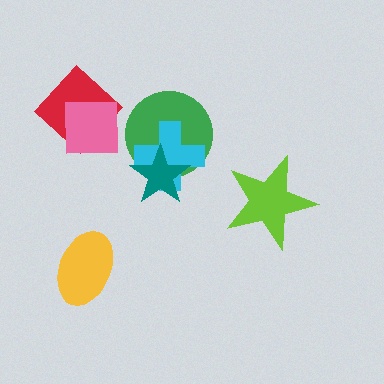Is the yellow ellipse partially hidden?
No, no other shape covers it.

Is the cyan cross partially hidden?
Yes, it is partially covered by another shape.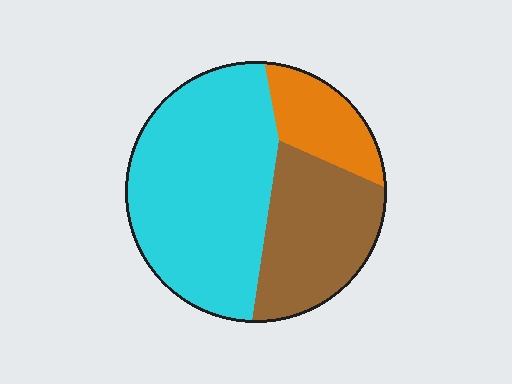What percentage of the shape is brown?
Brown covers roughly 30% of the shape.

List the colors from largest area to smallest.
From largest to smallest: cyan, brown, orange.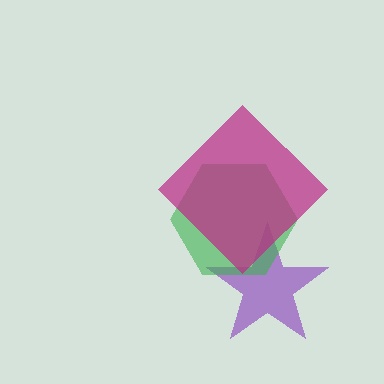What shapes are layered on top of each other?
The layered shapes are: a purple star, a green hexagon, a magenta diamond.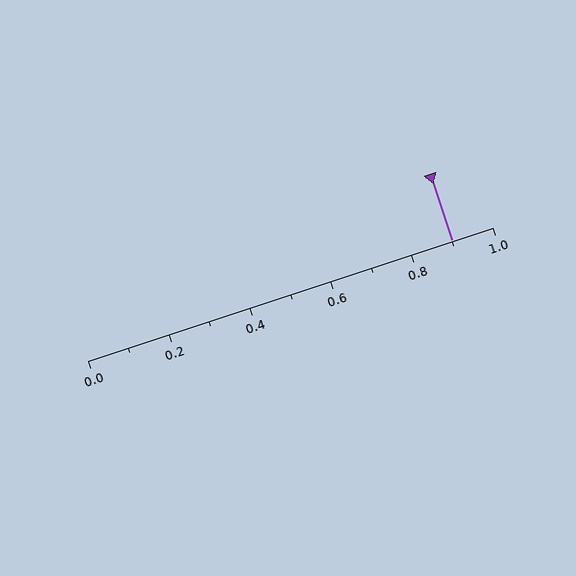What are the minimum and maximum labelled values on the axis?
The axis runs from 0.0 to 1.0.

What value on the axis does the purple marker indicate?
The marker indicates approximately 0.9.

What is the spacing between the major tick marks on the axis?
The major ticks are spaced 0.2 apart.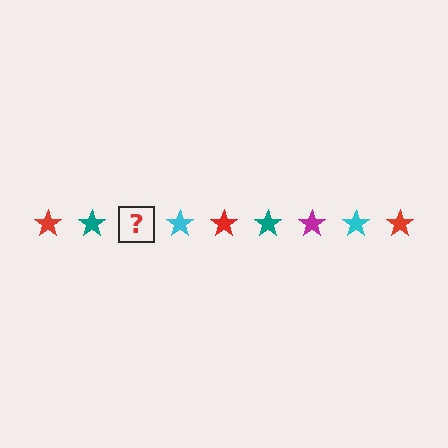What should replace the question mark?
The question mark should be replaced with a magenta star.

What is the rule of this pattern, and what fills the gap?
The rule is that the pattern cycles through red, teal, magenta, cyan stars. The gap should be filled with a magenta star.